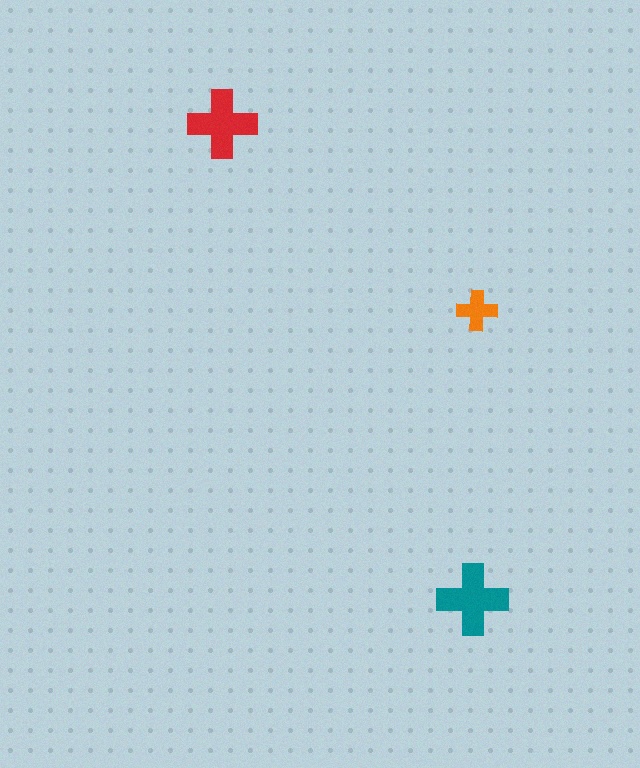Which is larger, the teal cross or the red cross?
The teal one.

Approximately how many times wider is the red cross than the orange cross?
About 1.5 times wider.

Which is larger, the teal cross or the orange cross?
The teal one.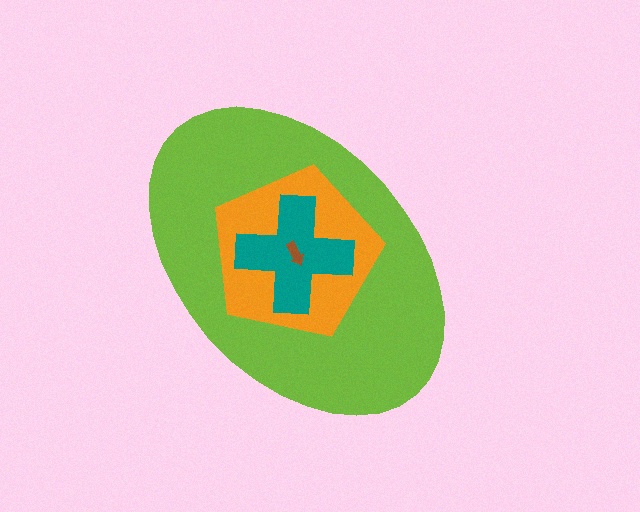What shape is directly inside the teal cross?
The brown arrow.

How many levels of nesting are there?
4.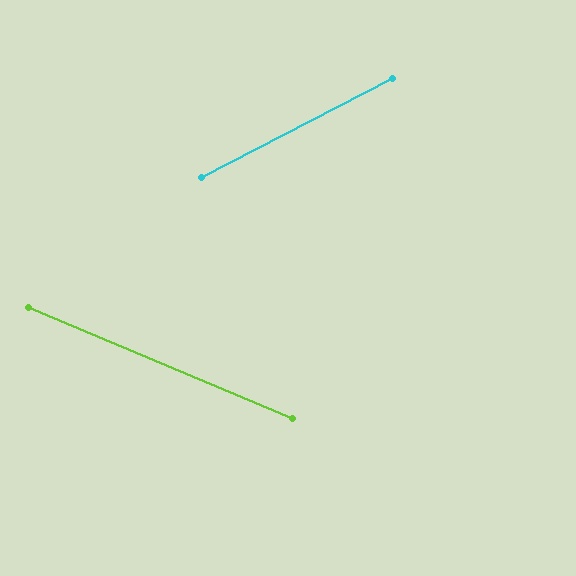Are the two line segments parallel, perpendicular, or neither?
Neither parallel nor perpendicular — they differ by about 50°.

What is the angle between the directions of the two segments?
Approximately 50 degrees.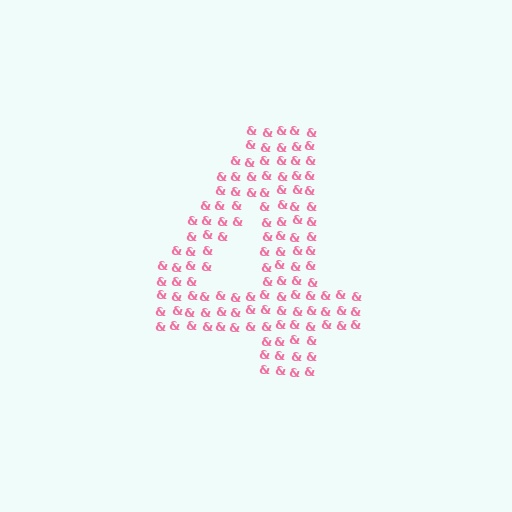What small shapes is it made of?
It is made of small ampersands.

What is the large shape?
The large shape is the digit 4.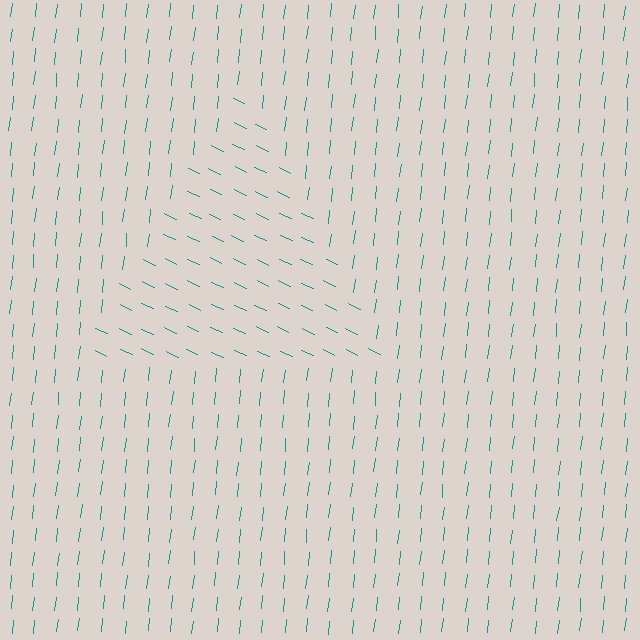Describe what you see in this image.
The image is filled with small teal line segments. A triangle region in the image has lines oriented differently from the surrounding lines, creating a visible texture boundary.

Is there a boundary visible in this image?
Yes, there is a texture boundary formed by a change in line orientation.